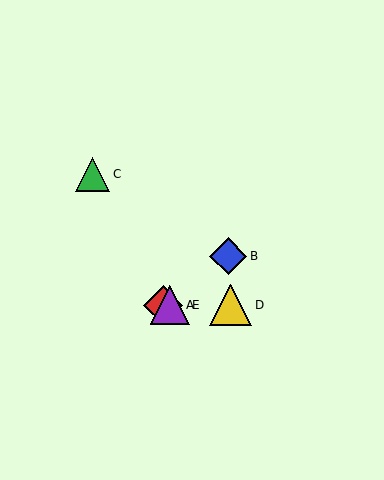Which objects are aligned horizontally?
Objects A, D, E are aligned horizontally.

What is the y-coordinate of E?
Object E is at y≈305.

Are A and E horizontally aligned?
Yes, both are at y≈305.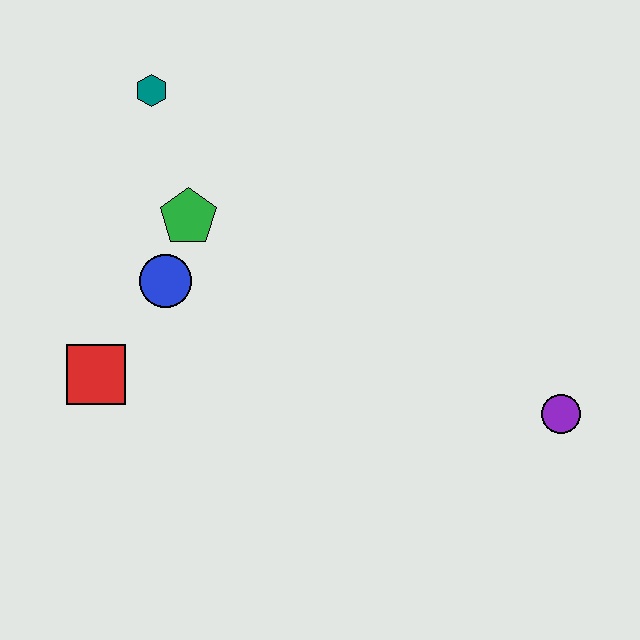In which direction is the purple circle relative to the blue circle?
The purple circle is to the right of the blue circle.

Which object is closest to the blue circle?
The green pentagon is closest to the blue circle.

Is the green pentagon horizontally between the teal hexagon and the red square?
No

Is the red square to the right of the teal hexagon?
No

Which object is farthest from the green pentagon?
The purple circle is farthest from the green pentagon.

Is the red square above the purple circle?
Yes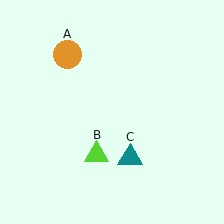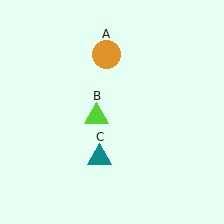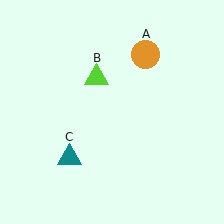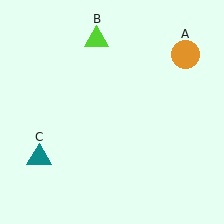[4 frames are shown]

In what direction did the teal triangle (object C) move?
The teal triangle (object C) moved left.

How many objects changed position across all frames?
3 objects changed position: orange circle (object A), lime triangle (object B), teal triangle (object C).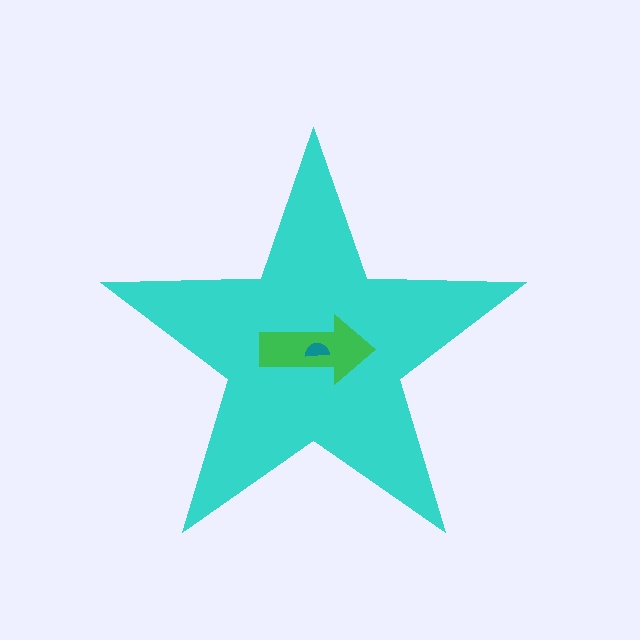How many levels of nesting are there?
3.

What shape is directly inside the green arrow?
The teal semicircle.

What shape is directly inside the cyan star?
The green arrow.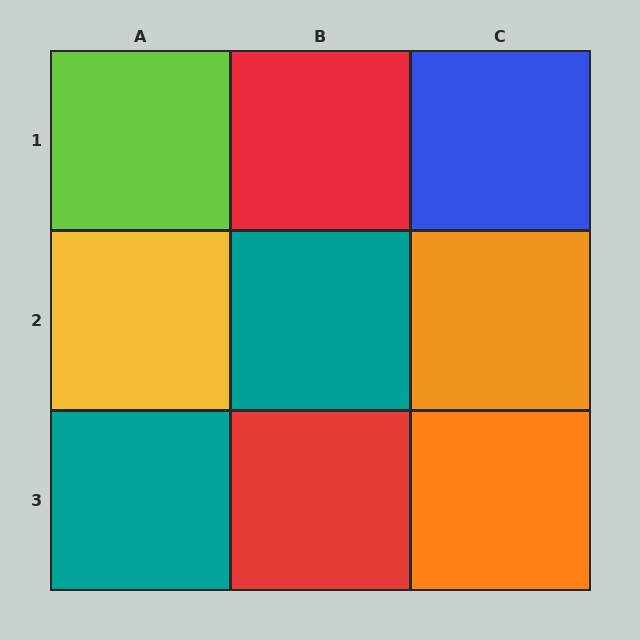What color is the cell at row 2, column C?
Orange.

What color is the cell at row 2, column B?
Teal.